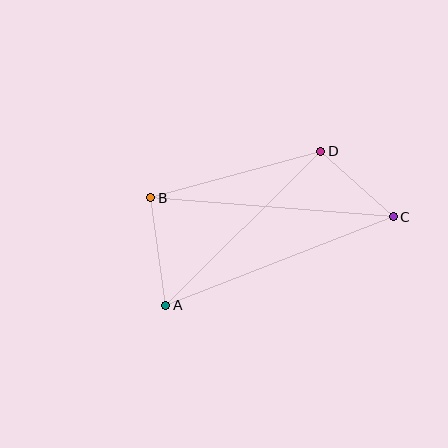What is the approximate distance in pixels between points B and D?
The distance between B and D is approximately 176 pixels.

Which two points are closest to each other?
Points C and D are closest to each other.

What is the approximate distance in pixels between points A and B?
The distance between A and B is approximately 108 pixels.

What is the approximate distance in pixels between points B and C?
The distance between B and C is approximately 243 pixels.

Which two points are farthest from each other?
Points A and C are farthest from each other.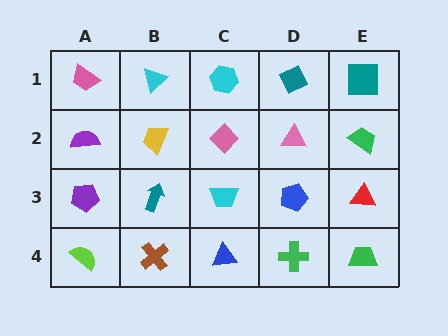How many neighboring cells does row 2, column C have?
4.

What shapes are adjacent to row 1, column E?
A green trapezoid (row 2, column E), a teal diamond (row 1, column D).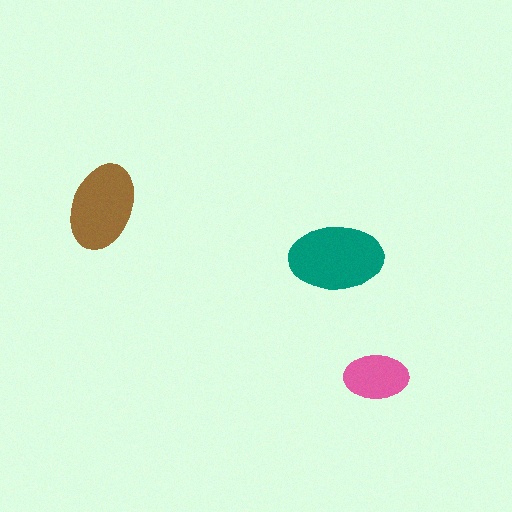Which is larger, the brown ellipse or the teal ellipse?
The teal one.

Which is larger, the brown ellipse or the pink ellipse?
The brown one.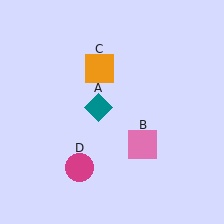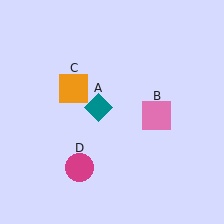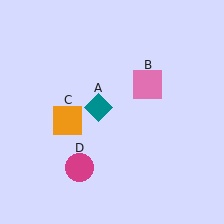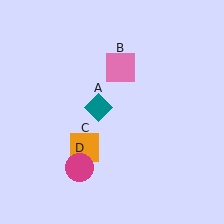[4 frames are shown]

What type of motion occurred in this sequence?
The pink square (object B), orange square (object C) rotated counterclockwise around the center of the scene.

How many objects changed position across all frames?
2 objects changed position: pink square (object B), orange square (object C).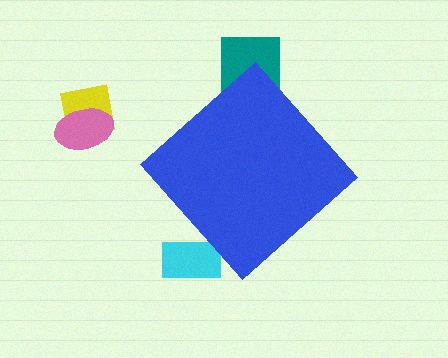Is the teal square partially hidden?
Yes, the teal square is partially hidden behind the blue diamond.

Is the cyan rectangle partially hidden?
Yes, the cyan rectangle is partially hidden behind the blue diamond.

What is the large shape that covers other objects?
A blue diamond.